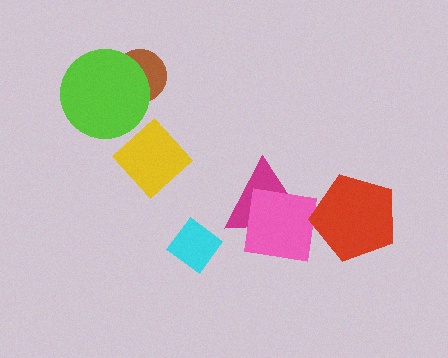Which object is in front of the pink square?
The red pentagon is in front of the pink square.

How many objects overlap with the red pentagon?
1 object overlaps with the red pentagon.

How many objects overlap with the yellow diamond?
0 objects overlap with the yellow diamond.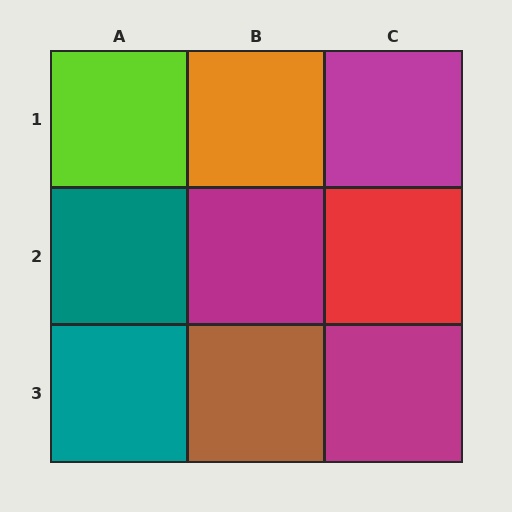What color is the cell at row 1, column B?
Orange.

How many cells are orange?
1 cell is orange.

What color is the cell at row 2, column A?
Teal.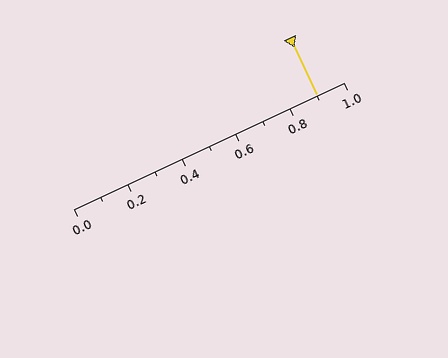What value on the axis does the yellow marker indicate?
The marker indicates approximately 0.9.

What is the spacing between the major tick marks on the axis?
The major ticks are spaced 0.2 apart.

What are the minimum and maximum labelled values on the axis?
The axis runs from 0.0 to 1.0.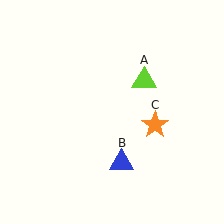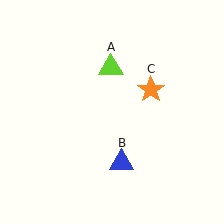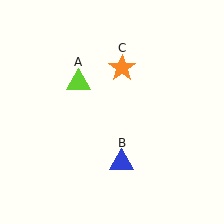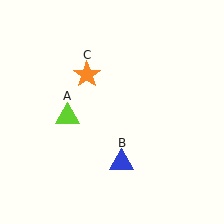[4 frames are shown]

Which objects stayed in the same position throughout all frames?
Blue triangle (object B) remained stationary.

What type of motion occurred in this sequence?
The lime triangle (object A), orange star (object C) rotated counterclockwise around the center of the scene.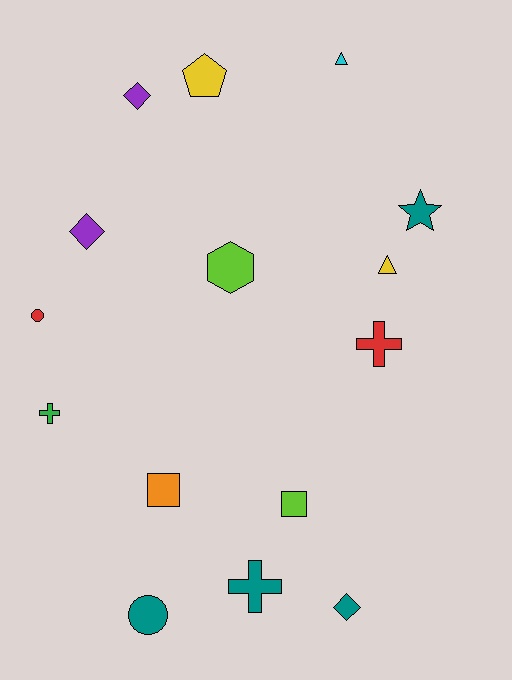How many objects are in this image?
There are 15 objects.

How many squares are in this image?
There are 2 squares.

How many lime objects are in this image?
There are 2 lime objects.